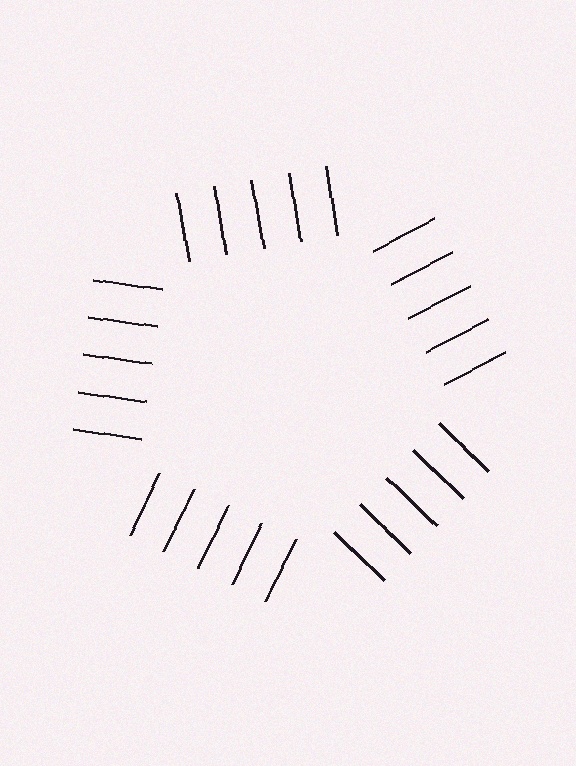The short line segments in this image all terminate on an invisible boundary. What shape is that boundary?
An illusory pentagon — the line segments terminate on its edges but no continuous stroke is drawn.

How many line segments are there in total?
25 — 5 along each of the 5 edges.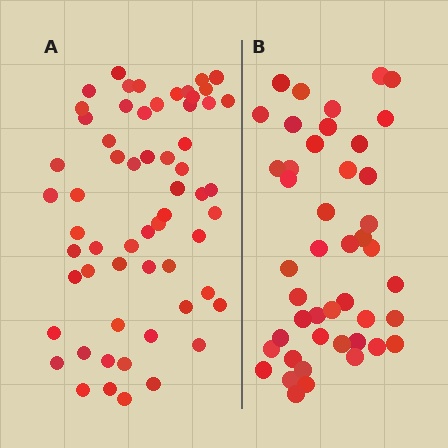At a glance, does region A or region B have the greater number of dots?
Region A (the left region) has more dots.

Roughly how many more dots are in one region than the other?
Region A has approximately 15 more dots than region B.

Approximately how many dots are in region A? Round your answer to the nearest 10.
About 60 dots.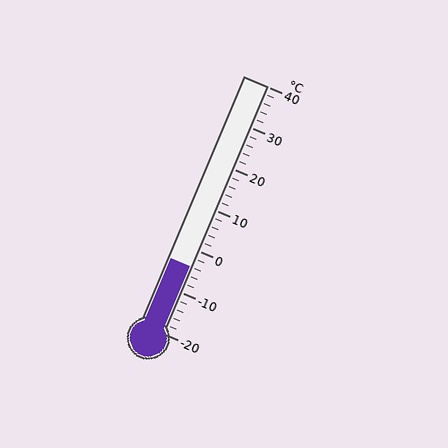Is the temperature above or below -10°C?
The temperature is above -10°C.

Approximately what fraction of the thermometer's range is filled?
The thermometer is filled to approximately 25% of its range.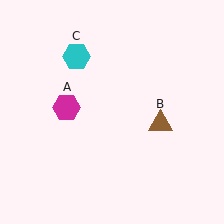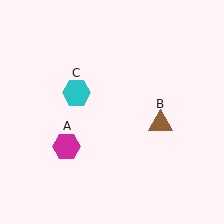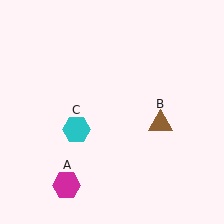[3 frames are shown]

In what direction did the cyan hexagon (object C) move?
The cyan hexagon (object C) moved down.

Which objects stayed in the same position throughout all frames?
Brown triangle (object B) remained stationary.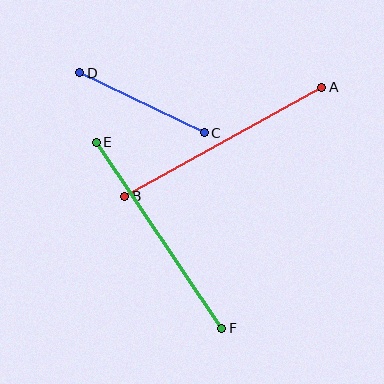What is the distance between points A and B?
The distance is approximately 225 pixels.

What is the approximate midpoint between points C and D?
The midpoint is at approximately (142, 103) pixels.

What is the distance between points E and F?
The distance is approximately 224 pixels.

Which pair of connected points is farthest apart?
Points A and B are farthest apart.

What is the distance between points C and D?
The distance is approximately 138 pixels.